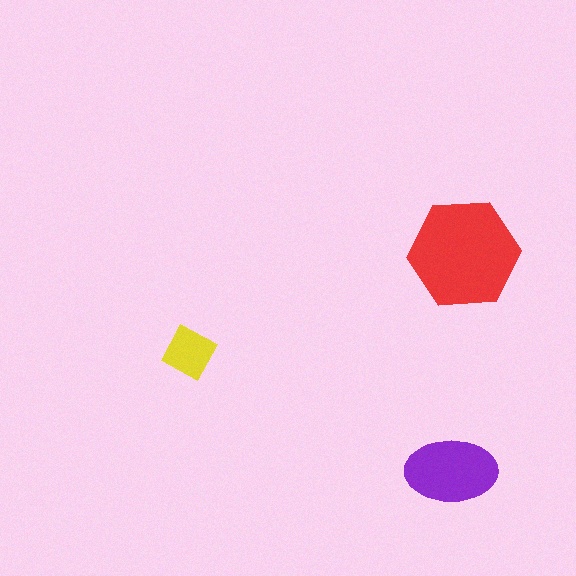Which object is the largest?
The red hexagon.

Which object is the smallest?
The yellow diamond.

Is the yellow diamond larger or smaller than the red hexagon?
Smaller.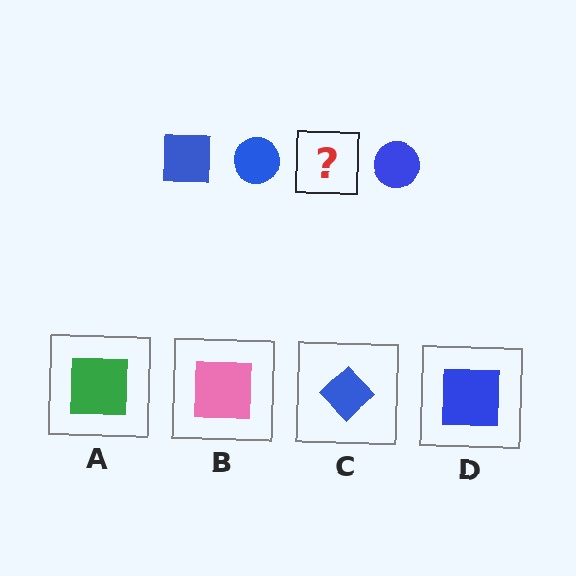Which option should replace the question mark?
Option D.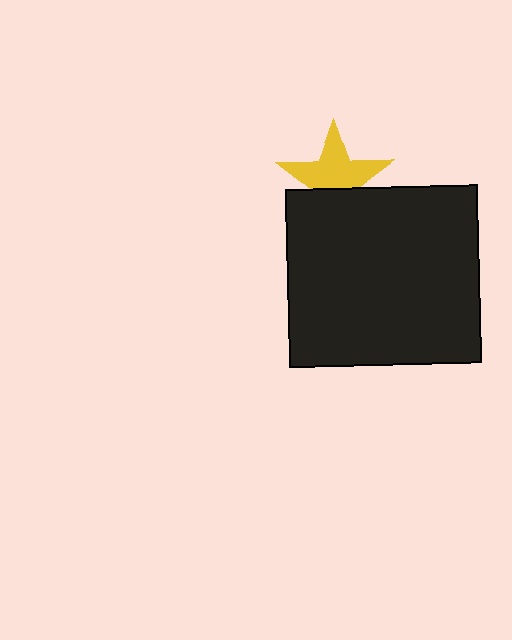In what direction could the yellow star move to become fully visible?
The yellow star could move up. That would shift it out from behind the black rectangle entirely.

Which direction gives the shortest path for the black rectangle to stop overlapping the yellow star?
Moving down gives the shortest separation.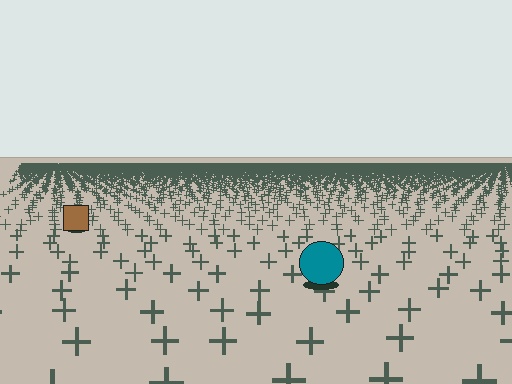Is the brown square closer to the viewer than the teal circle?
No. The teal circle is closer — you can tell from the texture gradient: the ground texture is coarser near it.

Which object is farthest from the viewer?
The brown square is farthest from the viewer. It appears smaller and the ground texture around it is denser.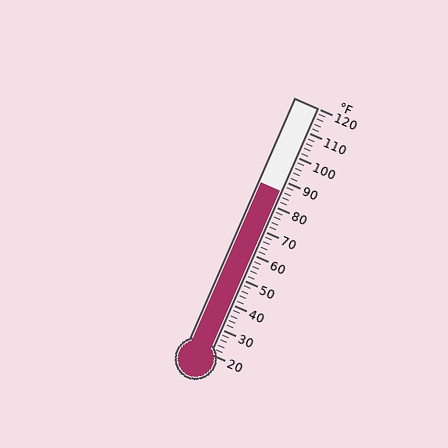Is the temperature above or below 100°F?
The temperature is below 100°F.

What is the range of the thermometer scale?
The thermometer scale ranges from 20°F to 120°F.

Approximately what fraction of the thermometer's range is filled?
The thermometer is filled to approximately 65% of its range.